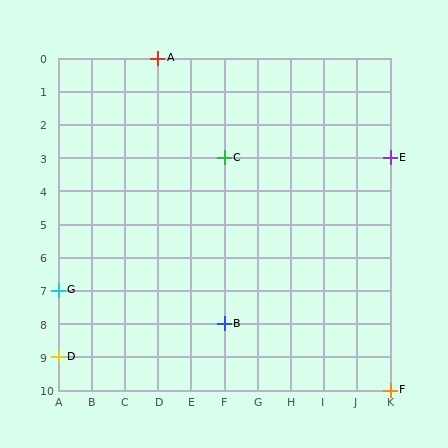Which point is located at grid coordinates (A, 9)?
Point D is at (A, 9).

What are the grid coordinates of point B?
Point B is at grid coordinates (F, 8).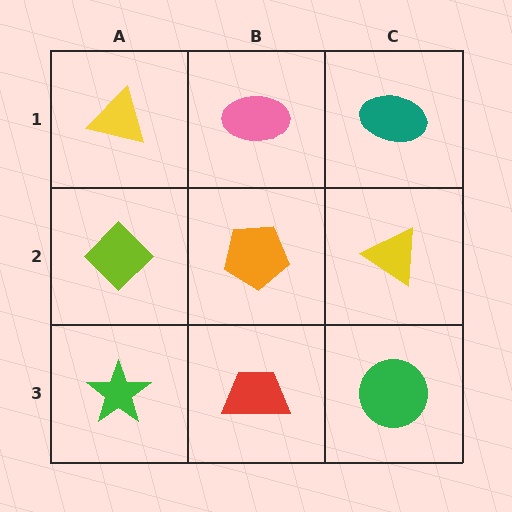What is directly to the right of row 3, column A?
A red trapezoid.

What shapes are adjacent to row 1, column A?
A lime diamond (row 2, column A), a pink ellipse (row 1, column B).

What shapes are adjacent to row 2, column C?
A teal ellipse (row 1, column C), a green circle (row 3, column C), an orange pentagon (row 2, column B).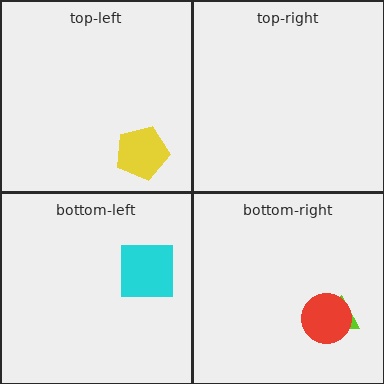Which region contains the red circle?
The bottom-right region.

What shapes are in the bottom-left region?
The cyan square.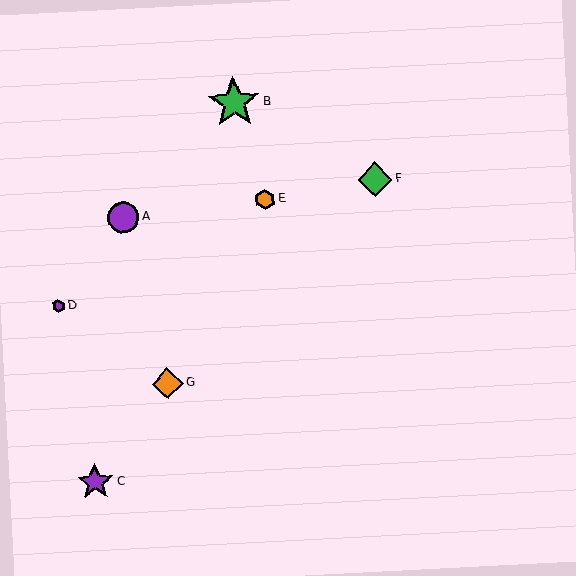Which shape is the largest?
The green star (labeled B) is the largest.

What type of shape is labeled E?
Shape E is an orange hexagon.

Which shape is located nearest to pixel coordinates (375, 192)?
The green diamond (labeled F) at (375, 179) is nearest to that location.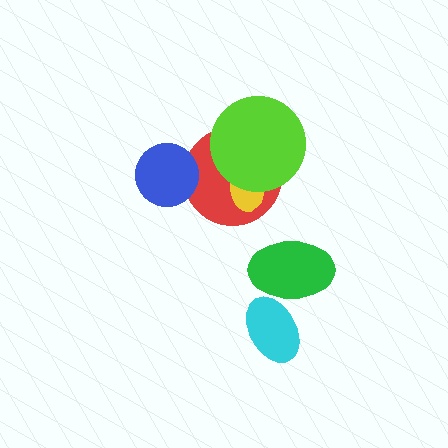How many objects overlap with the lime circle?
2 objects overlap with the lime circle.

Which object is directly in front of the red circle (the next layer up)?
The blue circle is directly in front of the red circle.